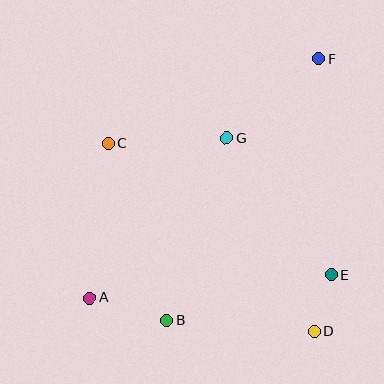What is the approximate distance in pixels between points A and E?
The distance between A and E is approximately 243 pixels.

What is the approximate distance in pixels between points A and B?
The distance between A and B is approximately 80 pixels.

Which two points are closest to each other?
Points D and E are closest to each other.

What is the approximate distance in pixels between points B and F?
The distance between B and F is approximately 302 pixels.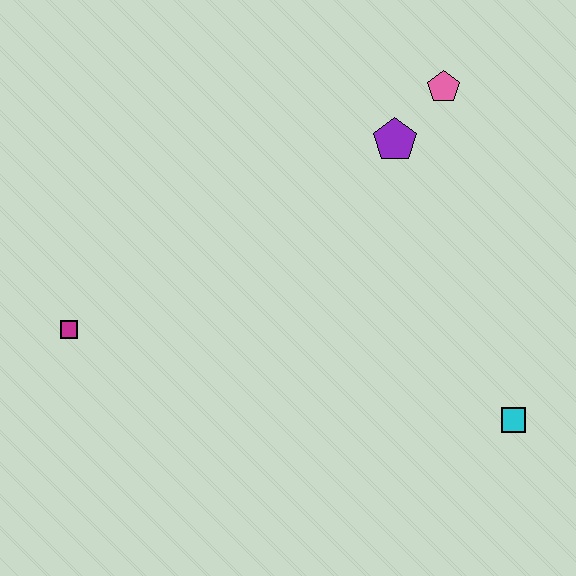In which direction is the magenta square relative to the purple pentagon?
The magenta square is to the left of the purple pentagon.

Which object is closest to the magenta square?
The purple pentagon is closest to the magenta square.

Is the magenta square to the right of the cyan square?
No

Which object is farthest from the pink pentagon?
The magenta square is farthest from the pink pentagon.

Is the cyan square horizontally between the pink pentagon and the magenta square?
No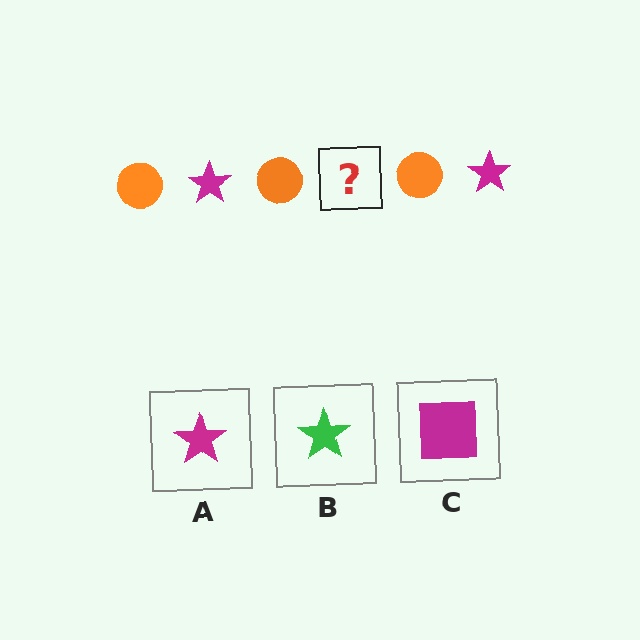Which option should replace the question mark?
Option A.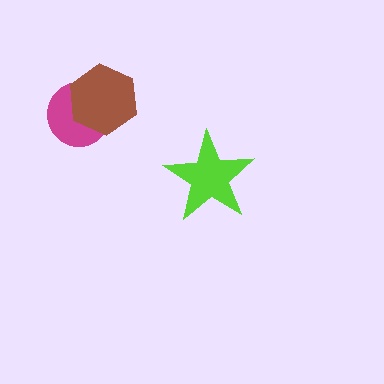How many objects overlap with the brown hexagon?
1 object overlaps with the brown hexagon.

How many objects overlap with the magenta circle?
1 object overlaps with the magenta circle.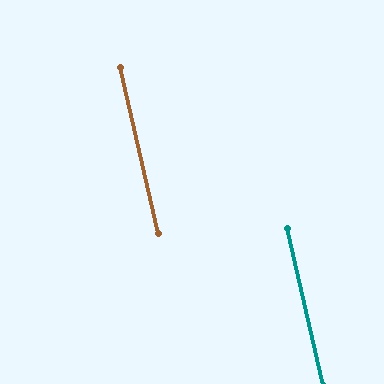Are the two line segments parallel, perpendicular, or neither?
Parallel — their directions differ by only 0.2°.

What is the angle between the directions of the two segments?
Approximately 0 degrees.